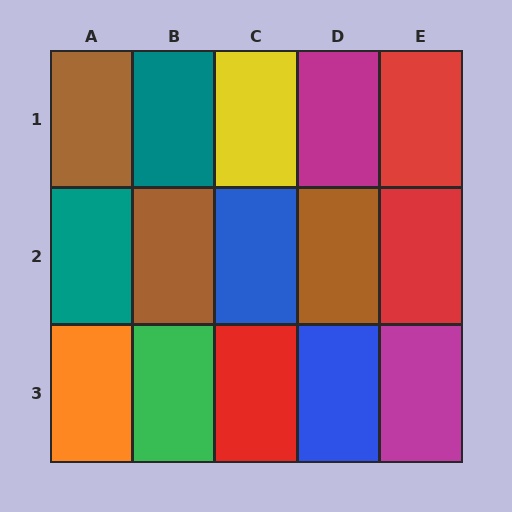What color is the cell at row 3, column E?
Magenta.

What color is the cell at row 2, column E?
Red.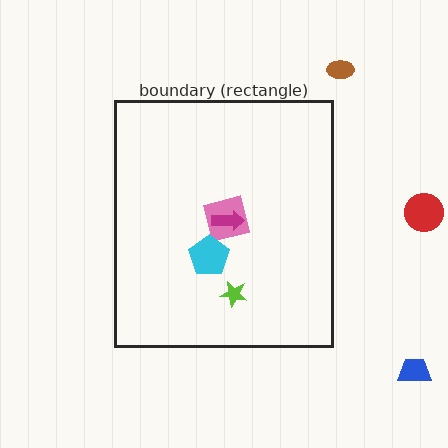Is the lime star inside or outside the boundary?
Inside.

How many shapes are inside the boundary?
4 inside, 3 outside.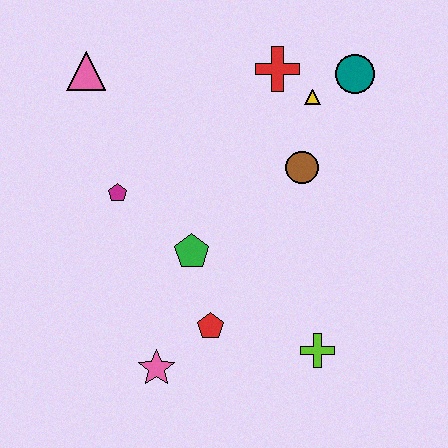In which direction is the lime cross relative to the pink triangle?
The lime cross is below the pink triangle.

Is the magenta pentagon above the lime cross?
Yes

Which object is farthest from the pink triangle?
The lime cross is farthest from the pink triangle.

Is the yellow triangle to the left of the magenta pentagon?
No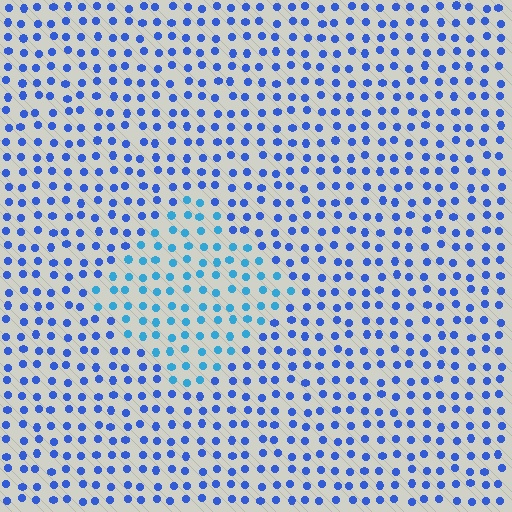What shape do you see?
I see a diamond.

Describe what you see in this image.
The image is filled with small blue elements in a uniform arrangement. A diamond-shaped region is visible where the elements are tinted to a slightly different hue, forming a subtle color boundary.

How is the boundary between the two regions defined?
The boundary is defined purely by a slight shift in hue (about 28 degrees). Spacing, size, and orientation are identical on both sides.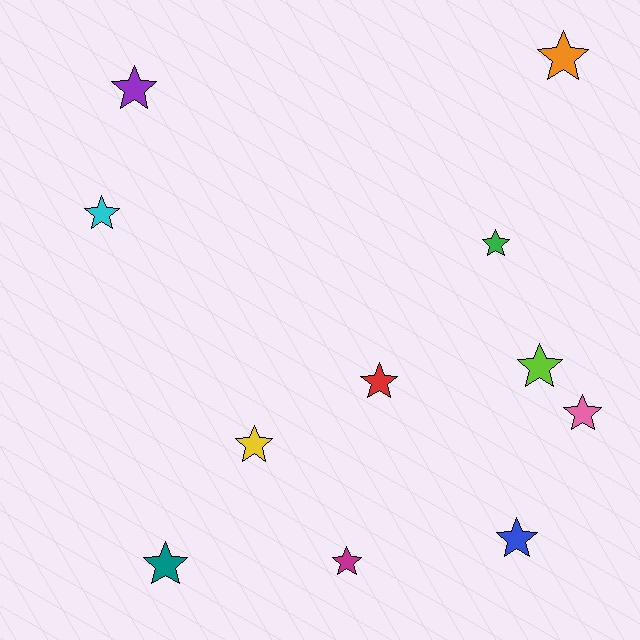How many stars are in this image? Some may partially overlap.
There are 11 stars.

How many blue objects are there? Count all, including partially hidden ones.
There is 1 blue object.